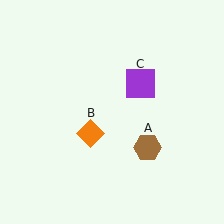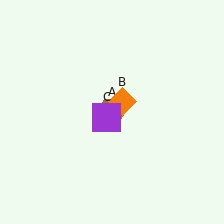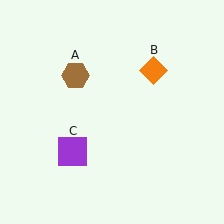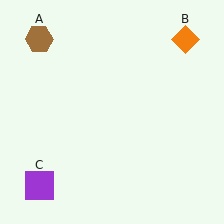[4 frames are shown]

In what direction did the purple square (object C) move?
The purple square (object C) moved down and to the left.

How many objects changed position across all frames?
3 objects changed position: brown hexagon (object A), orange diamond (object B), purple square (object C).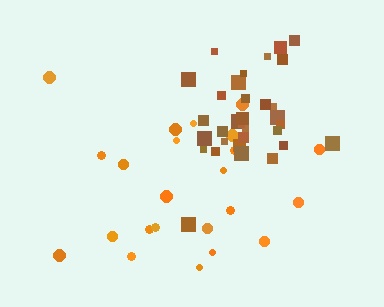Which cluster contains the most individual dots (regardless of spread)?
Brown (34).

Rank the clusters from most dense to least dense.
brown, orange.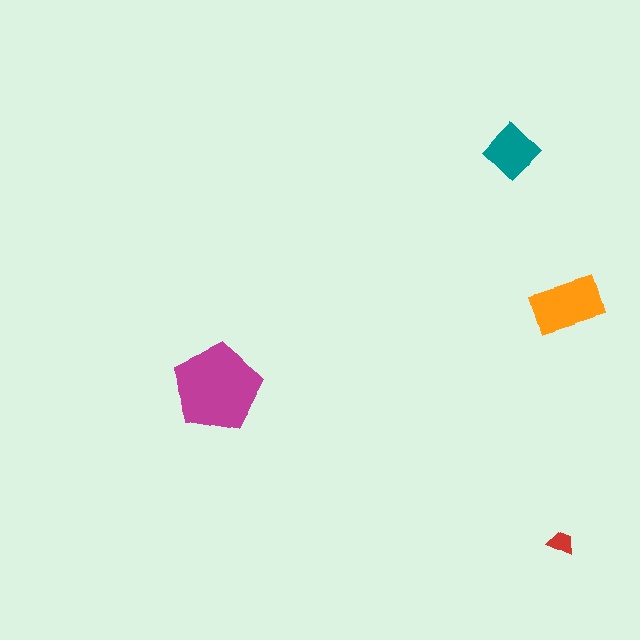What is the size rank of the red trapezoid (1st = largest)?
4th.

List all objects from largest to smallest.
The magenta pentagon, the orange rectangle, the teal diamond, the red trapezoid.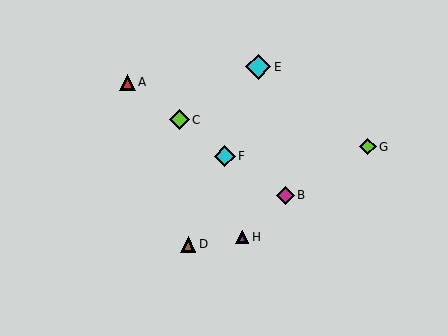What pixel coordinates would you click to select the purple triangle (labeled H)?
Click at (242, 237) to select the purple triangle H.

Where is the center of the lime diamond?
The center of the lime diamond is at (179, 120).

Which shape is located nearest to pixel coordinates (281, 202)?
The magenta diamond (labeled B) at (285, 195) is nearest to that location.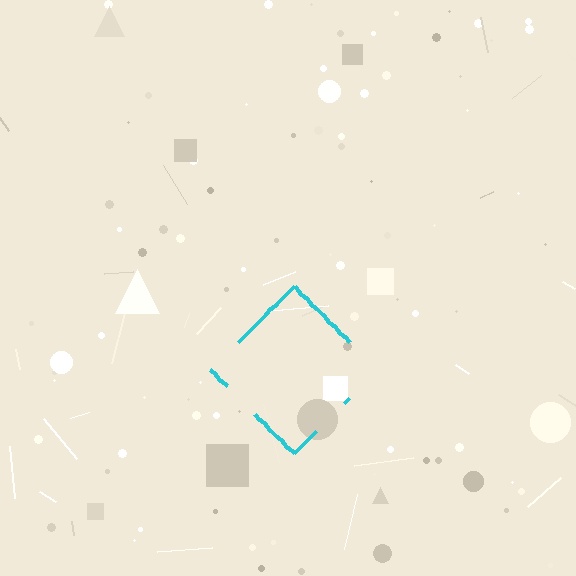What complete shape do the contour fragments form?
The contour fragments form a diamond.